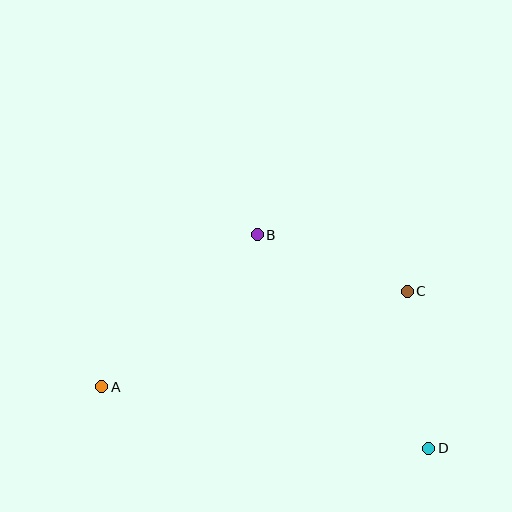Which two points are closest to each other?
Points C and D are closest to each other.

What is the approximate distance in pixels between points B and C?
The distance between B and C is approximately 160 pixels.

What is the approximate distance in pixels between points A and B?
The distance between A and B is approximately 218 pixels.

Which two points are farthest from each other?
Points A and D are farthest from each other.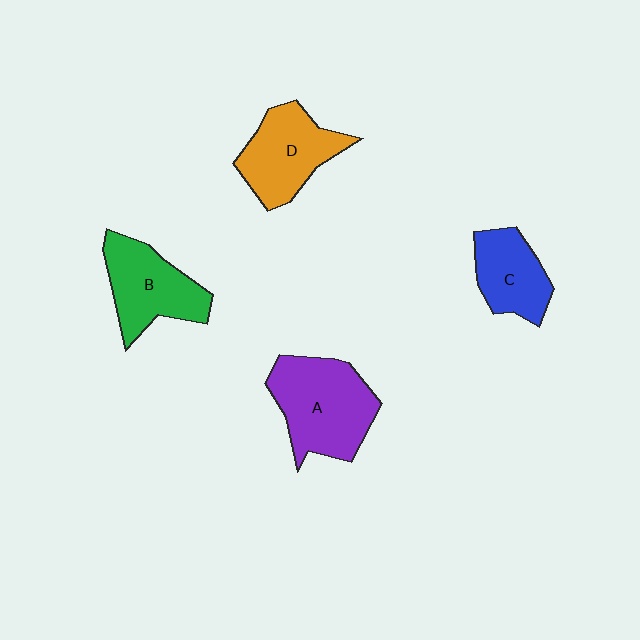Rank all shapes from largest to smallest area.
From largest to smallest: A (purple), D (orange), B (green), C (blue).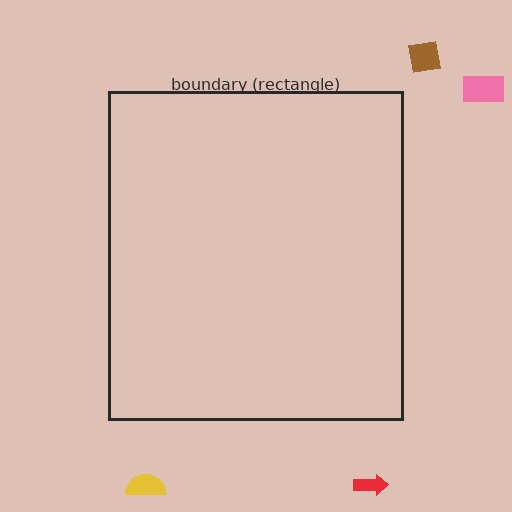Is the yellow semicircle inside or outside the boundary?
Outside.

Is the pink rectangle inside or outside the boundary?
Outside.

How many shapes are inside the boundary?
0 inside, 4 outside.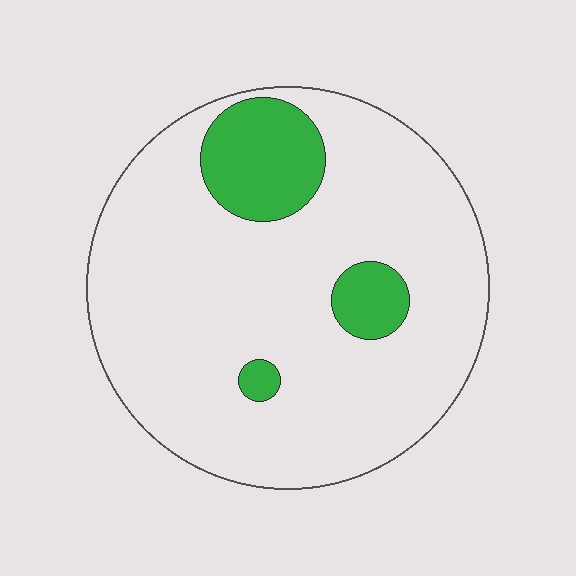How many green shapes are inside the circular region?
3.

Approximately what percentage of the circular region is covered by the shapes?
Approximately 15%.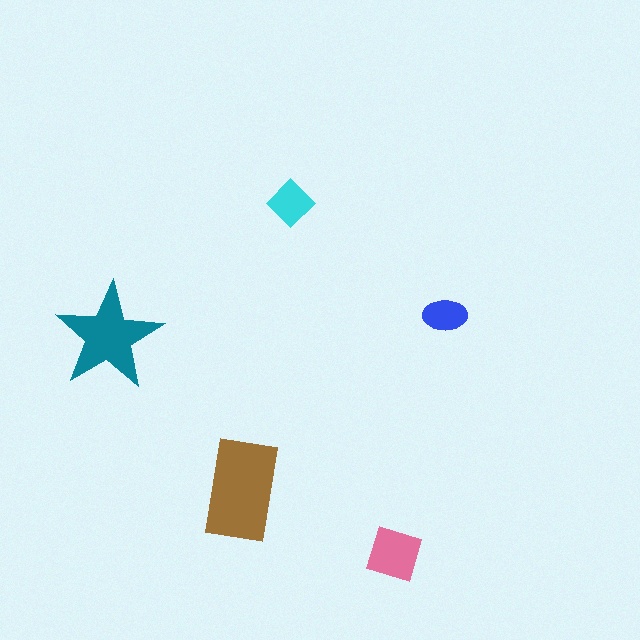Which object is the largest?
The brown rectangle.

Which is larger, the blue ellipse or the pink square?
The pink square.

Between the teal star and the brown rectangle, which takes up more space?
The brown rectangle.